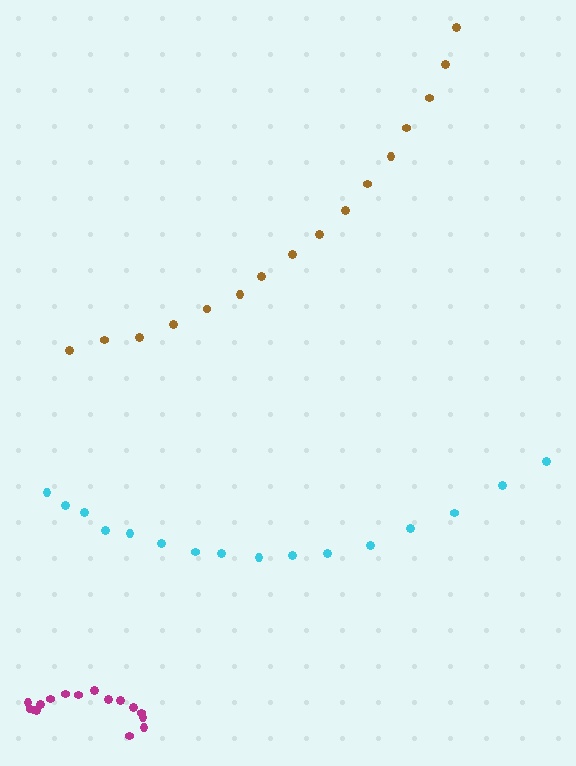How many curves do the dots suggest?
There are 3 distinct paths.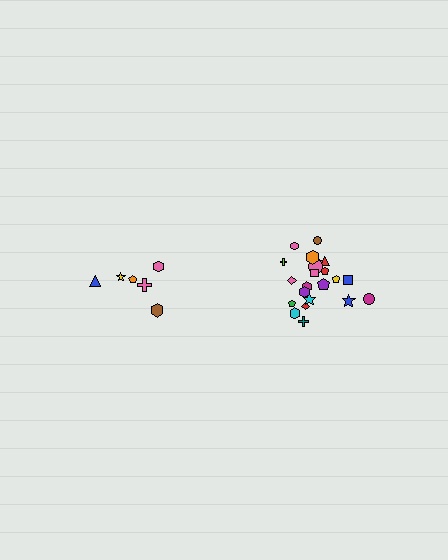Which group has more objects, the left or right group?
The right group.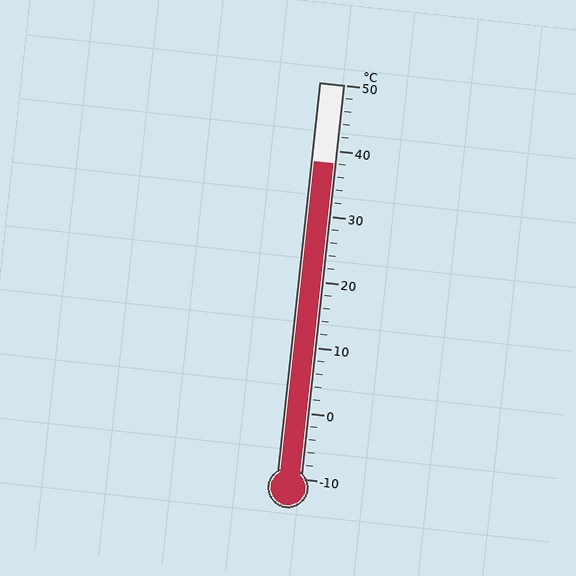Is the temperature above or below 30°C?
The temperature is above 30°C.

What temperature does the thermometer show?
The thermometer shows approximately 38°C.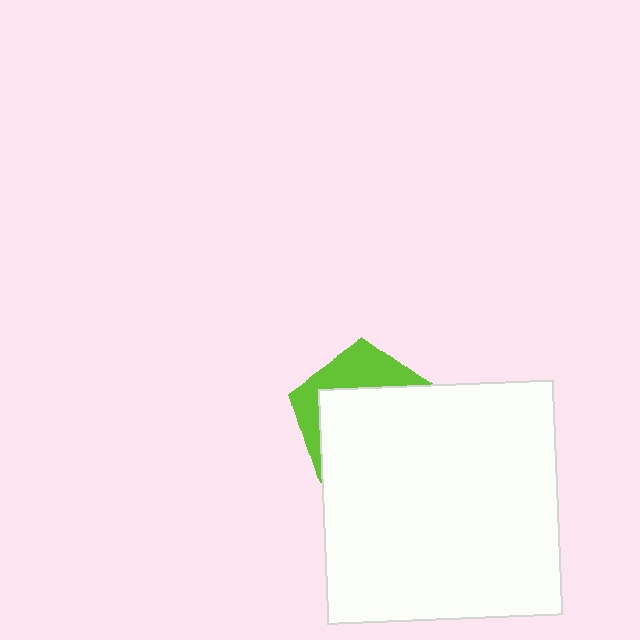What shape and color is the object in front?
The object in front is a white square.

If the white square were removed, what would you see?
You would see the complete lime pentagon.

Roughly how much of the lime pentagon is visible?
A small part of it is visible (roughly 34%).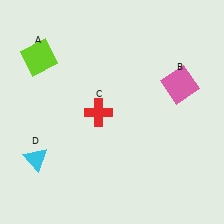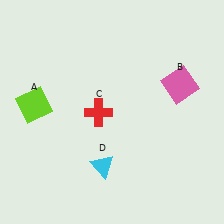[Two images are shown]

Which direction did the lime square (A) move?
The lime square (A) moved down.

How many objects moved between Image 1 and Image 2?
2 objects moved between the two images.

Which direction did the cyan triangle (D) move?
The cyan triangle (D) moved right.